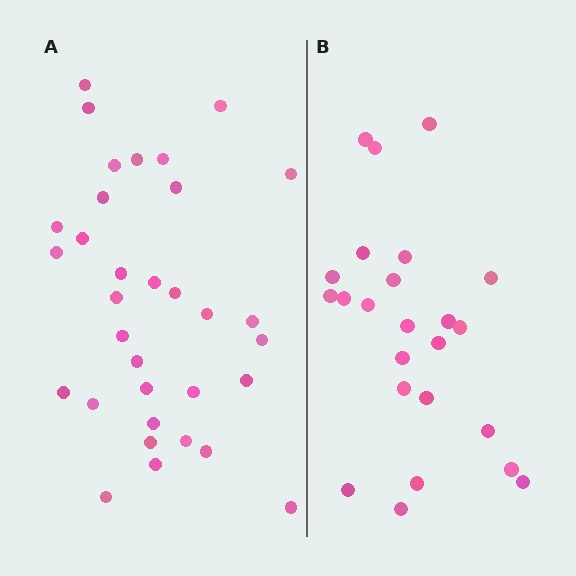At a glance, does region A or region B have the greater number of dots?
Region A (the left region) has more dots.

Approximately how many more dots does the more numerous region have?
Region A has roughly 8 or so more dots than region B.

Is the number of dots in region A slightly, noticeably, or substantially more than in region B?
Region A has noticeably more, but not dramatically so. The ratio is roughly 1.4 to 1.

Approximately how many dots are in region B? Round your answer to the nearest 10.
About 20 dots. (The exact count is 24, which rounds to 20.)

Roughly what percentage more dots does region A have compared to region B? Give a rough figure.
About 40% more.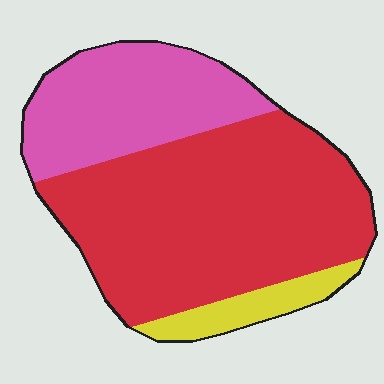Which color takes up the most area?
Red, at roughly 60%.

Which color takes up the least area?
Yellow, at roughly 10%.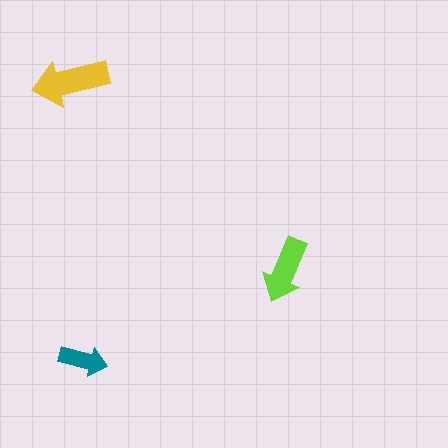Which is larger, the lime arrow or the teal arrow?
The lime one.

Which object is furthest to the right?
The lime arrow is rightmost.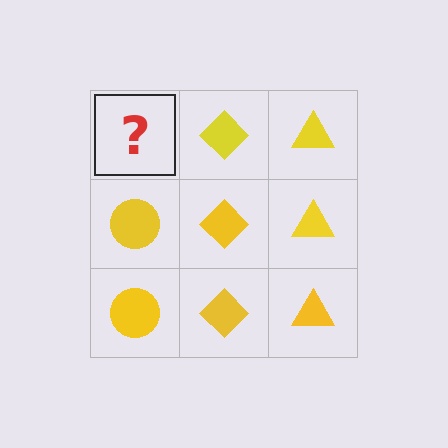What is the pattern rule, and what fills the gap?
The rule is that each column has a consistent shape. The gap should be filled with a yellow circle.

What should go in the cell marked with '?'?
The missing cell should contain a yellow circle.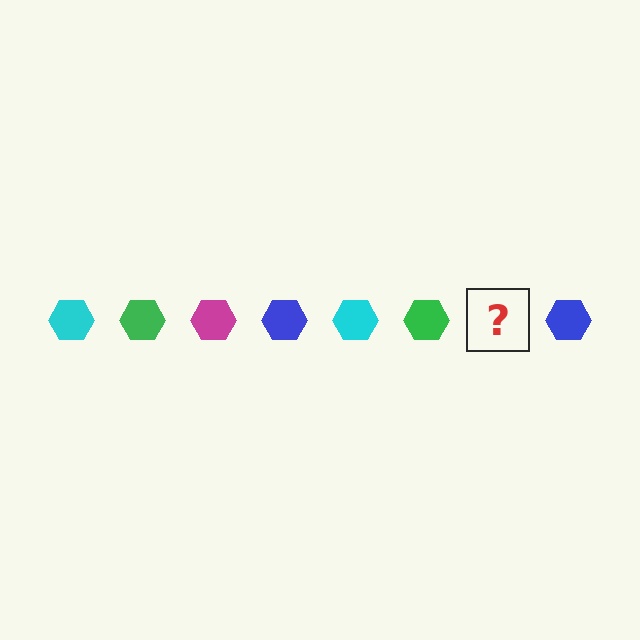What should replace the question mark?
The question mark should be replaced with a magenta hexagon.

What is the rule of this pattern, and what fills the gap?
The rule is that the pattern cycles through cyan, green, magenta, blue hexagons. The gap should be filled with a magenta hexagon.